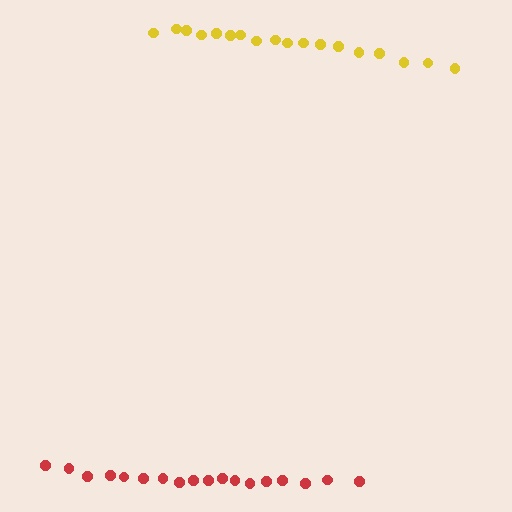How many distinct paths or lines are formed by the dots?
There are 2 distinct paths.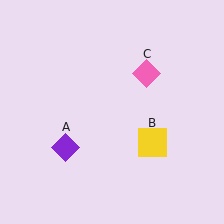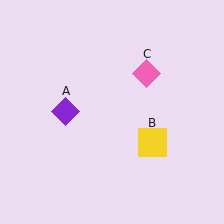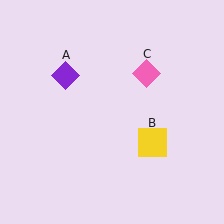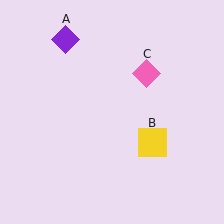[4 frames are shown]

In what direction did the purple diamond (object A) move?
The purple diamond (object A) moved up.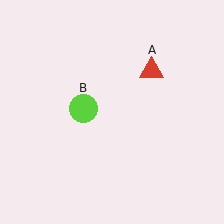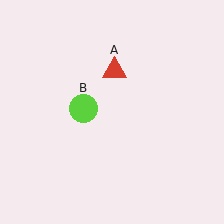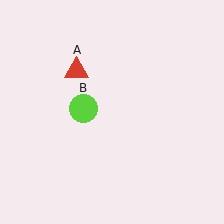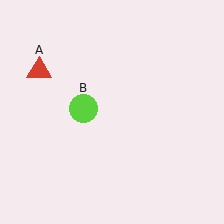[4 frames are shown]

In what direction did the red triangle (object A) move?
The red triangle (object A) moved left.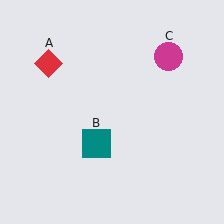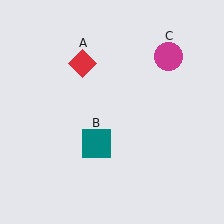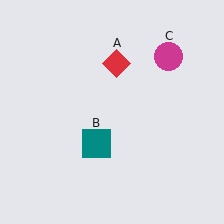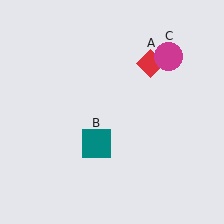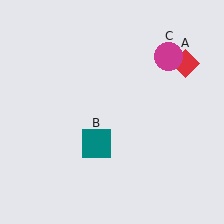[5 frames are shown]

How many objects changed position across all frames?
1 object changed position: red diamond (object A).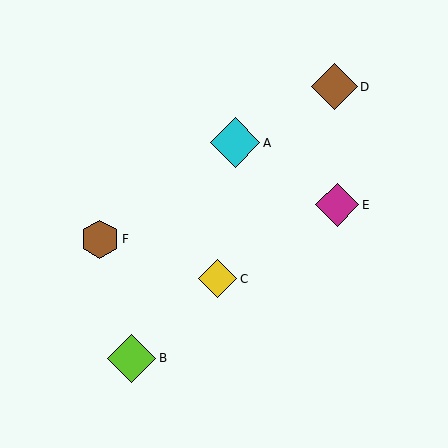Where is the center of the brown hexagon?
The center of the brown hexagon is at (100, 239).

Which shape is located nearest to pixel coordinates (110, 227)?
The brown hexagon (labeled F) at (100, 239) is nearest to that location.